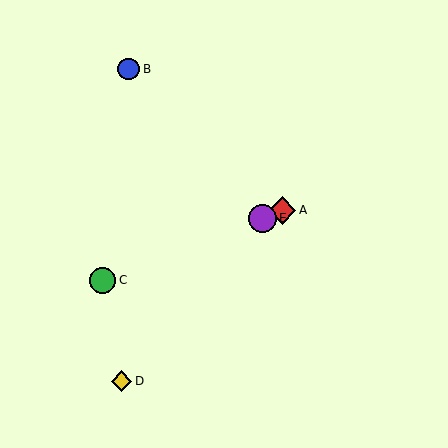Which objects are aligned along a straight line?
Objects A, C, E are aligned along a straight line.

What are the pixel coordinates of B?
Object B is at (129, 69).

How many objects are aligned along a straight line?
3 objects (A, C, E) are aligned along a straight line.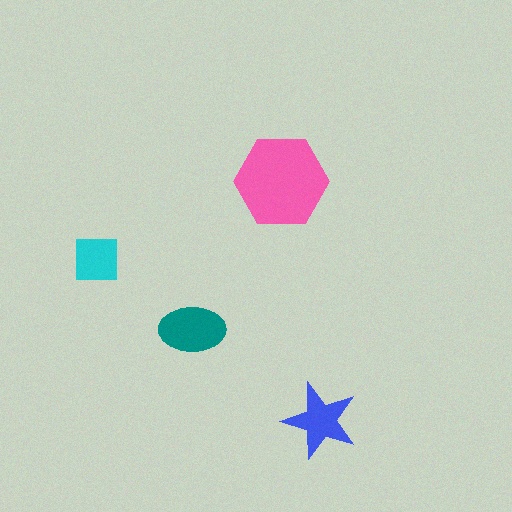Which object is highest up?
The pink hexagon is topmost.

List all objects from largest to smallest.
The pink hexagon, the teal ellipse, the blue star, the cyan square.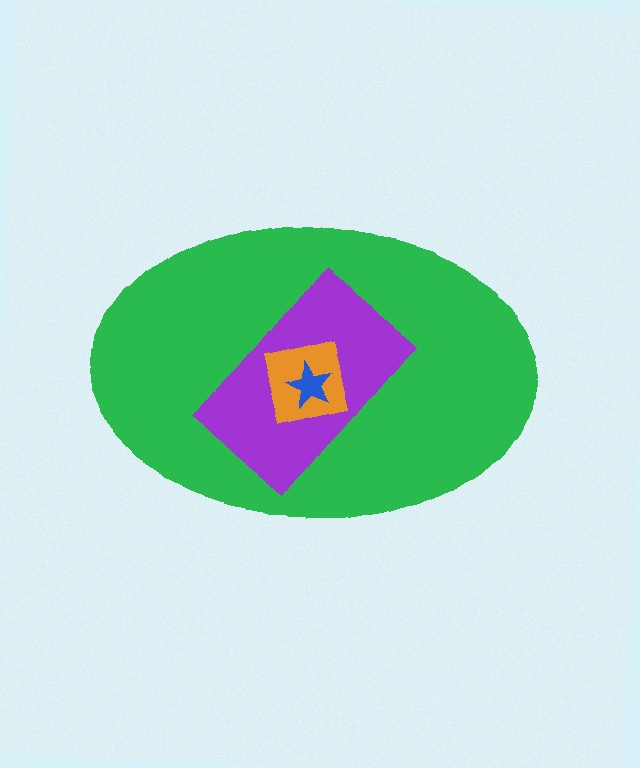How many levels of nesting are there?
4.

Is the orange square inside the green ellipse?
Yes.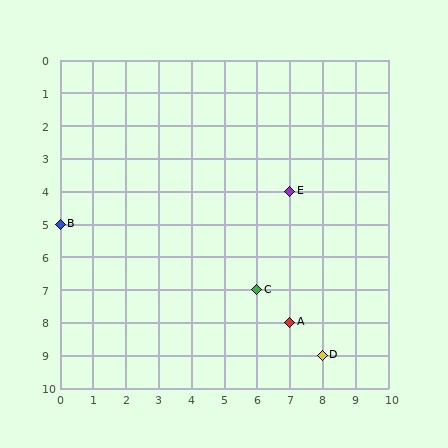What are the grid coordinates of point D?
Point D is at grid coordinates (8, 9).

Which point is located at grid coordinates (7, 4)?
Point E is at (7, 4).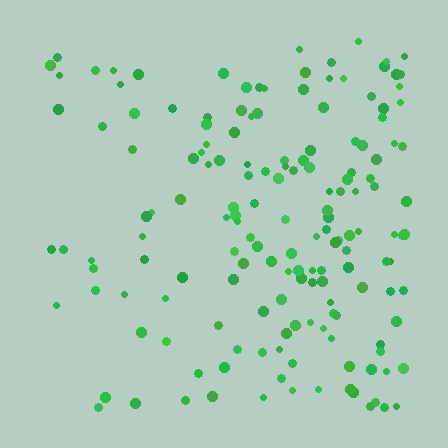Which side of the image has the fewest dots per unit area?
The left.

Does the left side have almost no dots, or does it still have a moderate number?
Still a moderate number, just noticeably fewer than the right.